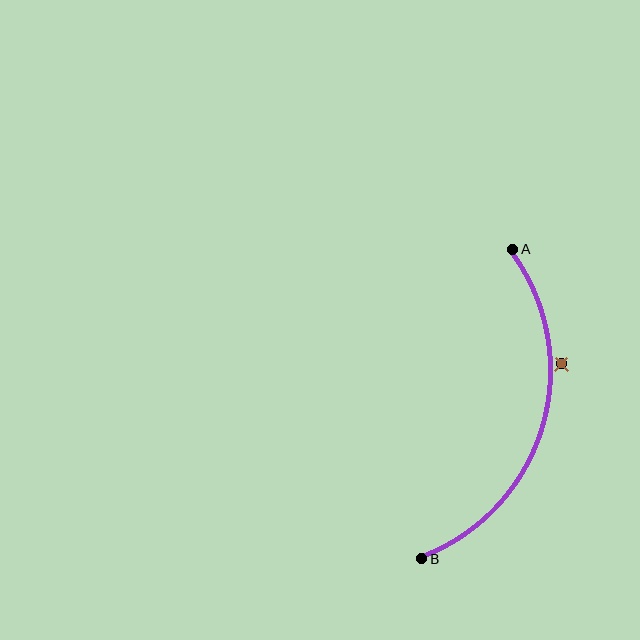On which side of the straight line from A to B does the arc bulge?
The arc bulges to the right of the straight line connecting A and B.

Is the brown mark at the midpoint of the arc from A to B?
No — the brown mark does not lie on the arc at all. It sits slightly outside the curve.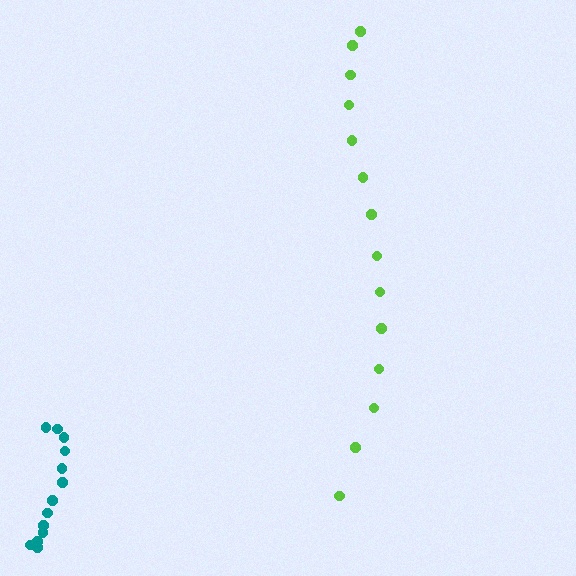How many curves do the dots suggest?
There are 2 distinct paths.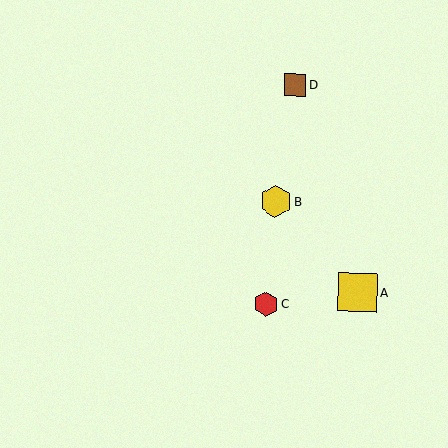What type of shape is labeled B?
Shape B is a yellow hexagon.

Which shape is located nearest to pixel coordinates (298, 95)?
The brown square (labeled D) at (295, 85) is nearest to that location.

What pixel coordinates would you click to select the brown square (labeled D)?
Click at (295, 85) to select the brown square D.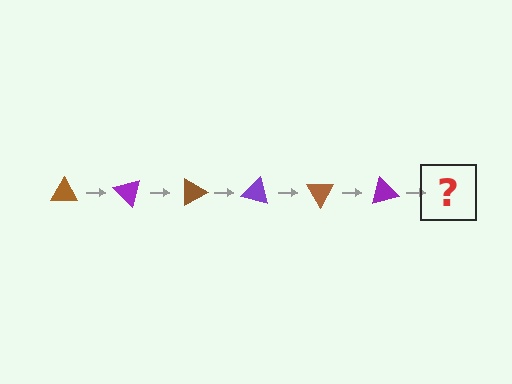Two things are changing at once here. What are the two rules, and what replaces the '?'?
The two rules are that it rotates 45 degrees each step and the color cycles through brown and purple. The '?' should be a brown triangle, rotated 270 degrees from the start.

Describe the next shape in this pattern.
It should be a brown triangle, rotated 270 degrees from the start.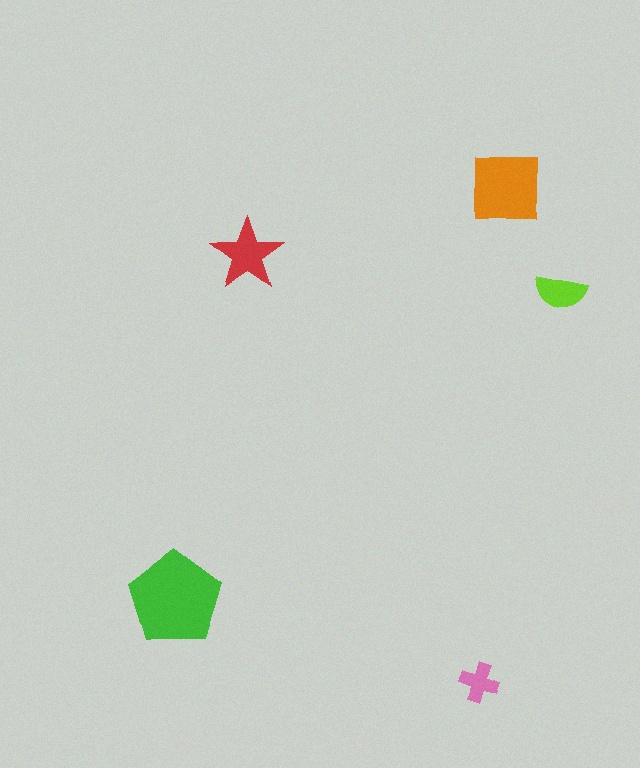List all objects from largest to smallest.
The green pentagon, the orange square, the red star, the lime semicircle, the pink cross.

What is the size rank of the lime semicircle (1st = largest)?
4th.